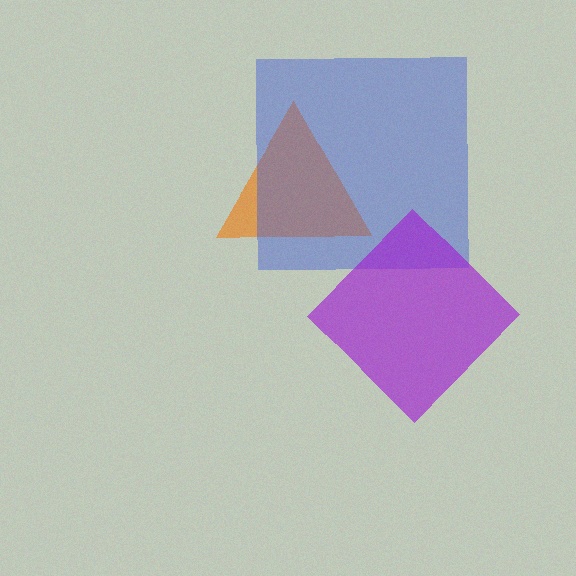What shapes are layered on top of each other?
The layered shapes are: an orange triangle, a blue square, a purple diamond.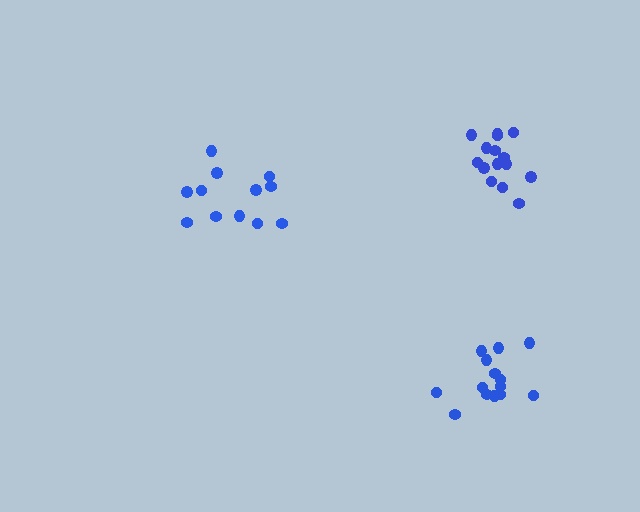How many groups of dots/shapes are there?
There are 3 groups.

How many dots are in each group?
Group 1: 12 dots, Group 2: 14 dots, Group 3: 15 dots (41 total).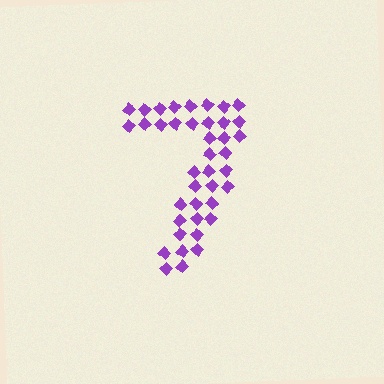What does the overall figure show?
The overall figure shows the digit 7.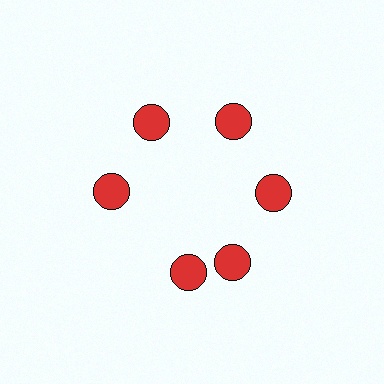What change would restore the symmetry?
The symmetry would be restored by rotating it back into even spacing with its neighbors so that all 6 circles sit at equal angles and equal distance from the center.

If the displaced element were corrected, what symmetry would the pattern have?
It would have 6-fold rotational symmetry — the pattern would map onto itself every 60 degrees.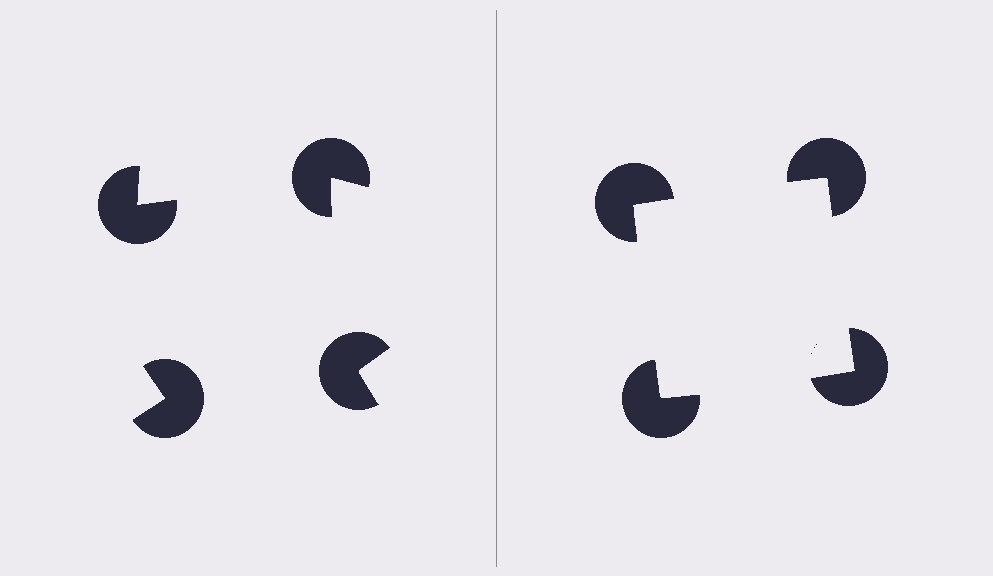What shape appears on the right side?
An illusory square.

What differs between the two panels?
The pac-man discs are positioned identically on both sides; only the wedge orientations differ. On the right they align to a square; on the left they are misaligned.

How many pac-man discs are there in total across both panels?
8 — 4 on each side.